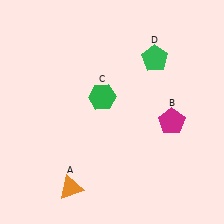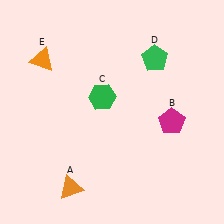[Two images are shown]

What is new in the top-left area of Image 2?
An orange triangle (E) was added in the top-left area of Image 2.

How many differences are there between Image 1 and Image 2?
There is 1 difference between the two images.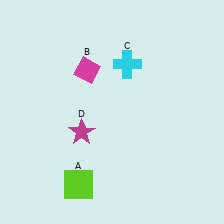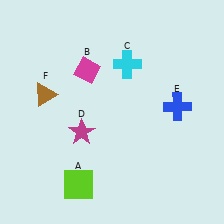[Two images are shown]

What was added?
A blue cross (E), a brown triangle (F) were added in Image 2.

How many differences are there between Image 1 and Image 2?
There are 2 differences between the two images.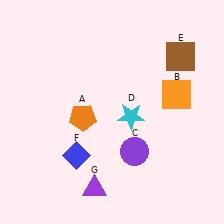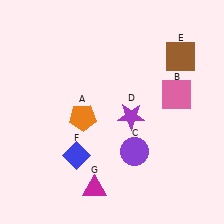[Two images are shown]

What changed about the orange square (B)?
In Image 1, B is orange. In Image 2, it changed to pink.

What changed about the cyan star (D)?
In Image 1, D is cyan. In Image 2, it changed to purple.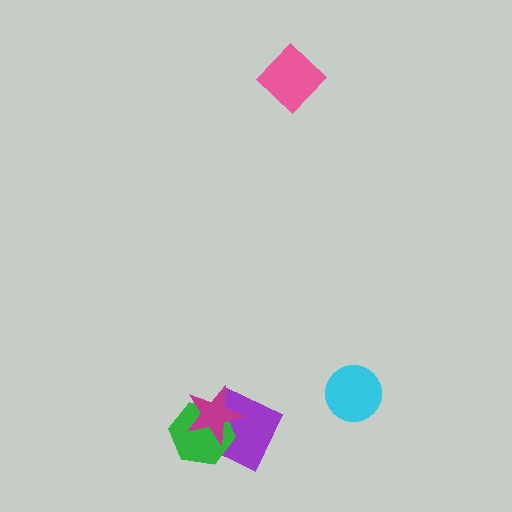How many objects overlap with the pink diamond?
0 objects overlap with the pink diamond.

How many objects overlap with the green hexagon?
2 objects overlap with the green hexagon.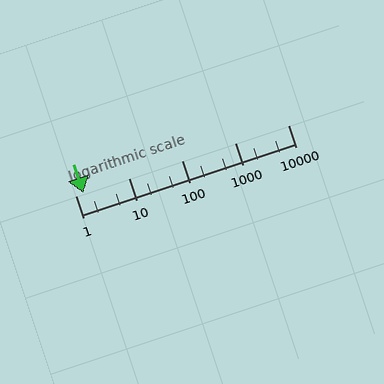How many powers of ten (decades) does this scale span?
The scale spans 4 decades, from 1 to 10000.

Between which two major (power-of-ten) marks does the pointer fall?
The pointer is between 1 and 10.